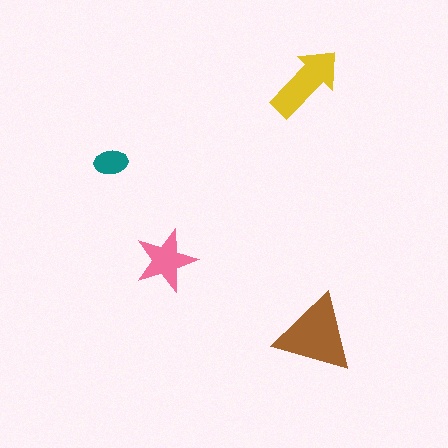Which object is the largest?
The brown triangle.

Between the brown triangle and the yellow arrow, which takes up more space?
The brown triangle.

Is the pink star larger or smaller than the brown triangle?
Smaller.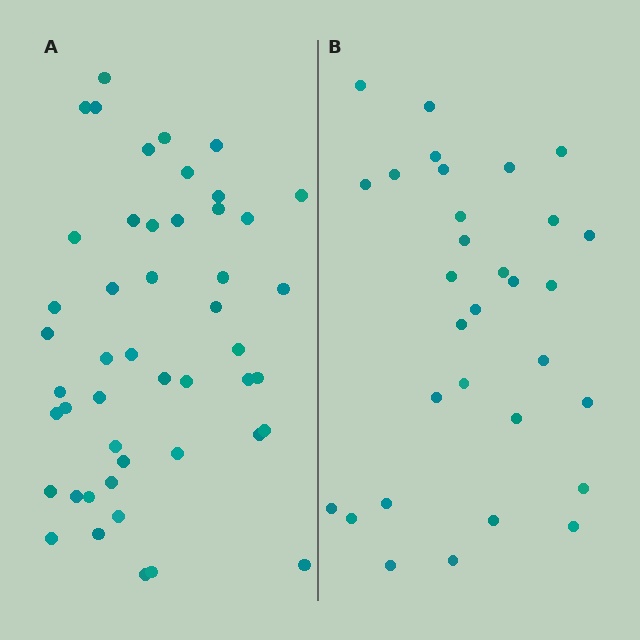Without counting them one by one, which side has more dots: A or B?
Region A (the left region) has more dots.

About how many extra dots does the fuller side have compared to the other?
Region A has approximately 15 more dots than region B.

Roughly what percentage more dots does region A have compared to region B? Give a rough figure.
About 55% more.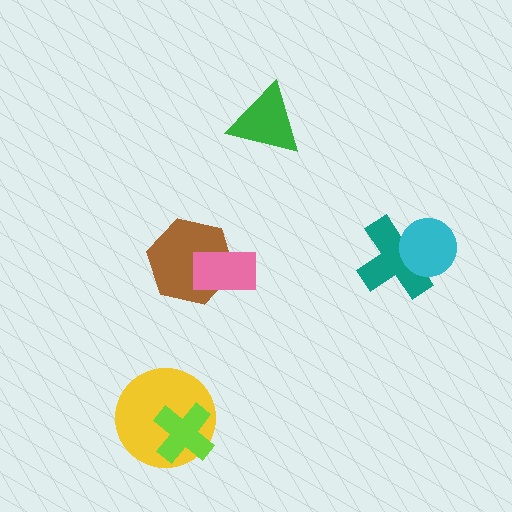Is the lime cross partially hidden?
No, no other shape covers it.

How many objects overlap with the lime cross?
1 object overlaps with the lime cross.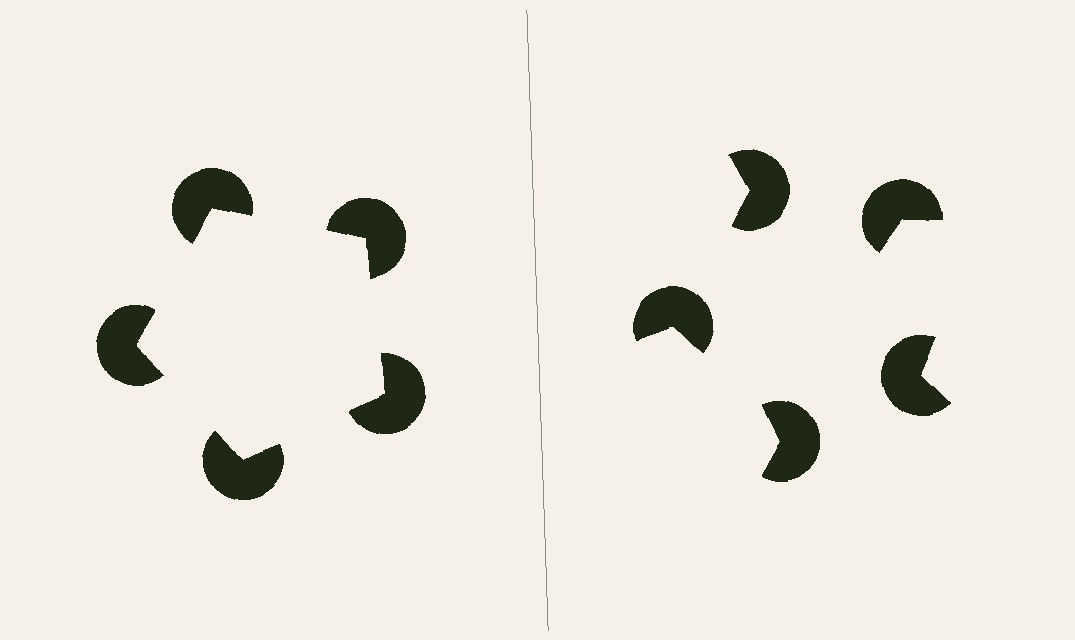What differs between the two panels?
The pac-man discs are positioned identically on both sides; only the wedge orientations differ. On the left they align to a pentagon; on the right they are misaligned.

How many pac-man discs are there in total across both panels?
10 — 5 on each side.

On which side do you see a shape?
An illusory pentagon appears on the left side. On the right side the wedge cuts are rotated, so no coherent shape forms.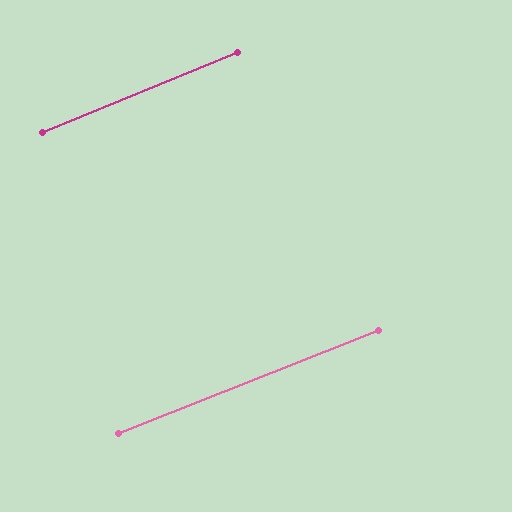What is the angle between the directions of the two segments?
Approximately 1 degree.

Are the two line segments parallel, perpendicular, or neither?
Parallel — their directions differ by only 0.6°.